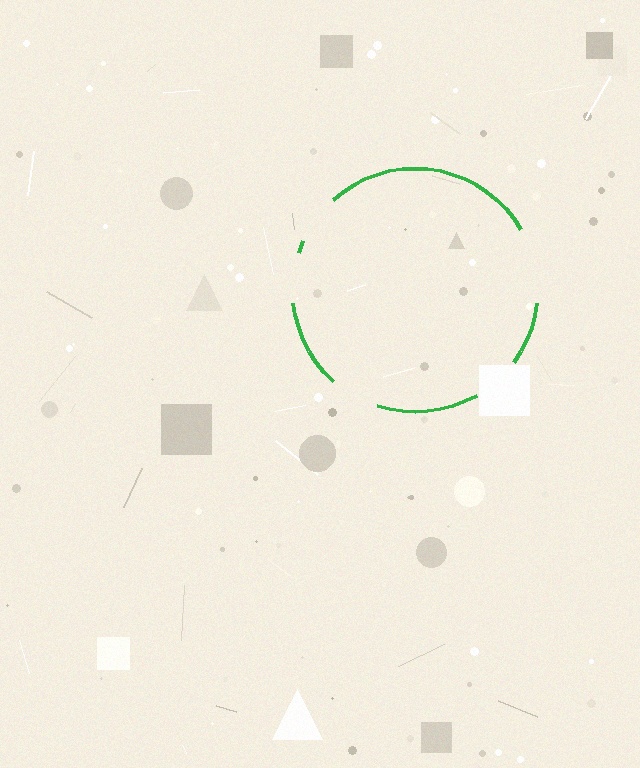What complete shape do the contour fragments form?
The contour fragments form a circle.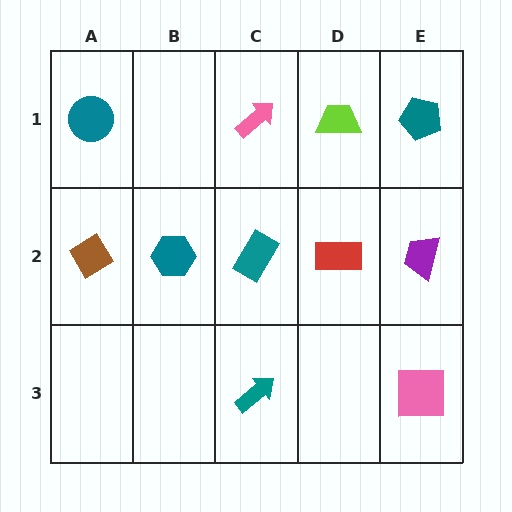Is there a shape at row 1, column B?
No, that cell is empty.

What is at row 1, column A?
A teal circle.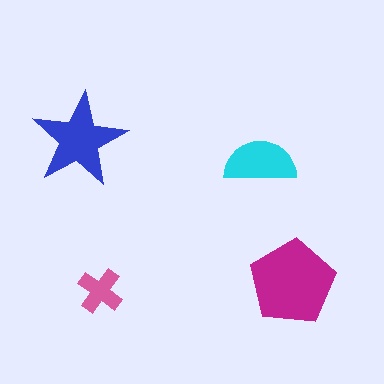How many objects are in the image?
There are 4 objects in the image.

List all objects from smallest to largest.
The pink cross, the cyan semicircle, the blue star, the magenta pentagon.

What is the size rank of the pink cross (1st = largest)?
4th.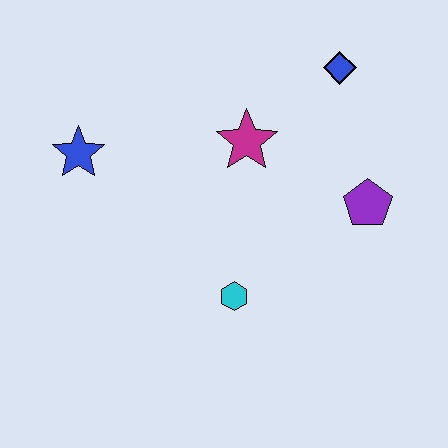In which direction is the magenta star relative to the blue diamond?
The magenta star is to the left of the blue diamond.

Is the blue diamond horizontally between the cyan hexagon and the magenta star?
No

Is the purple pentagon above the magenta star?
No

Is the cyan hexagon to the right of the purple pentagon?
No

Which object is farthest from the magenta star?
The blue star is farthest from the magenta star.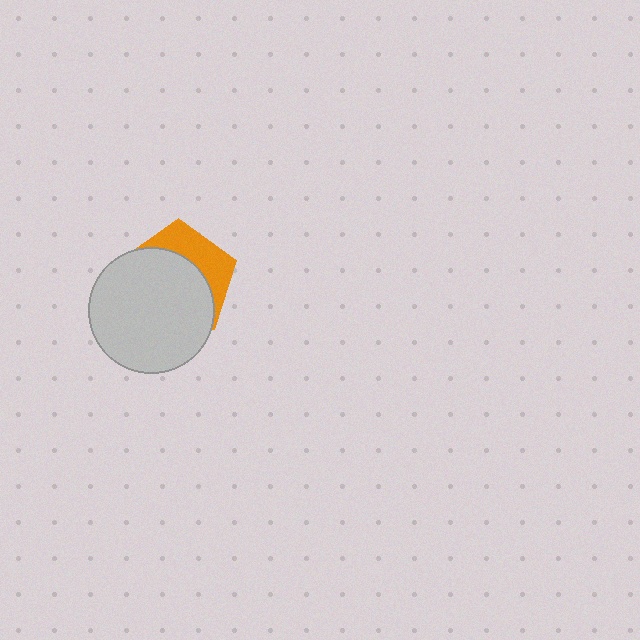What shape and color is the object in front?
The object in front is a light gray circle.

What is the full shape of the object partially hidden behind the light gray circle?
The partially hidden object is an orange pentagon.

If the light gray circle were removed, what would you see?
You would see the complete orange pentagon.